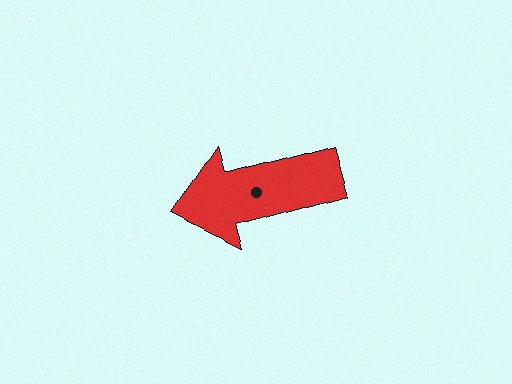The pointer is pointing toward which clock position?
Roughly 8 o'clock.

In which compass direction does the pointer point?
West.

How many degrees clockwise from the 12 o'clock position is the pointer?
Approximately 255 degrees.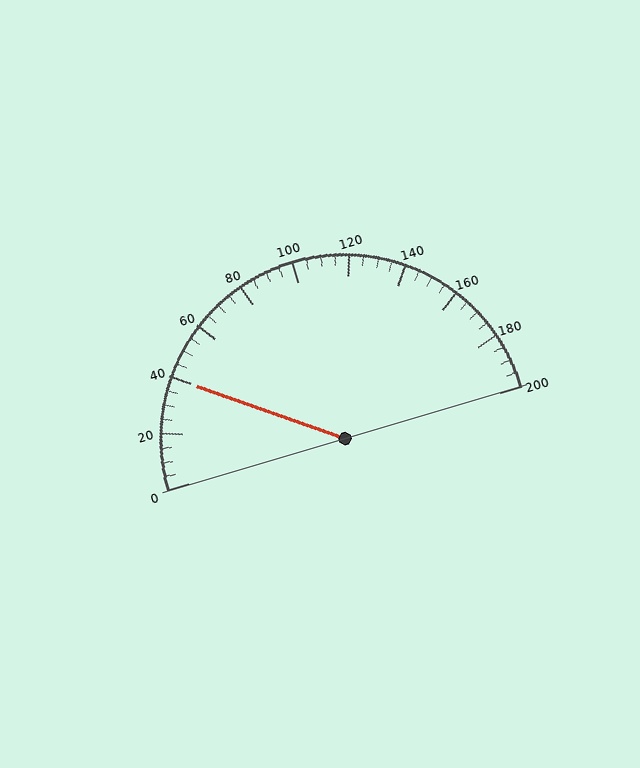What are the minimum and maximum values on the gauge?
The gauge ranges from 0 to 200.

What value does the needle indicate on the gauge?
The needle indicates approximately 40.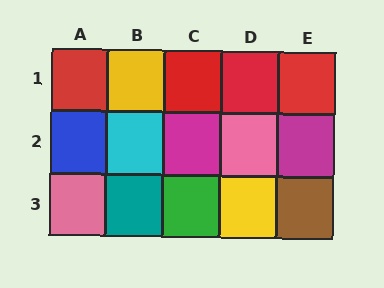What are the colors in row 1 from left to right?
Red, yellow, red, red, red.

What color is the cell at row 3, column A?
Pink.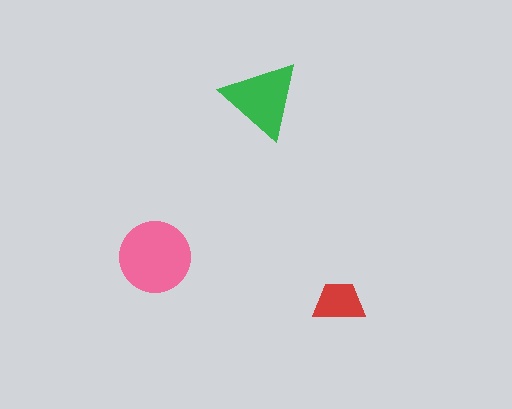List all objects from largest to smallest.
The pink circle, the green triangle, the red trapezoid.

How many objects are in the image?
There are 3 objects in the image.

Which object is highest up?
The green triangle is topmost.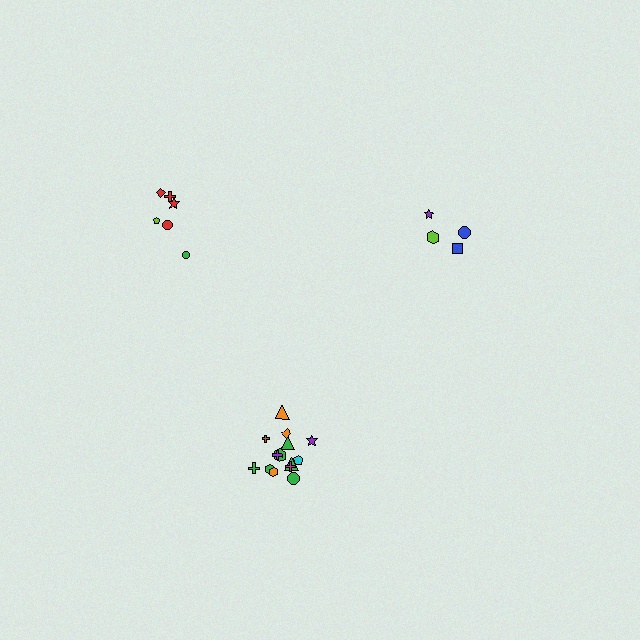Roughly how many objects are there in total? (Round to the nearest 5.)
Roughly 25 objects in total.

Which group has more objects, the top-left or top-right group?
The top-left group.